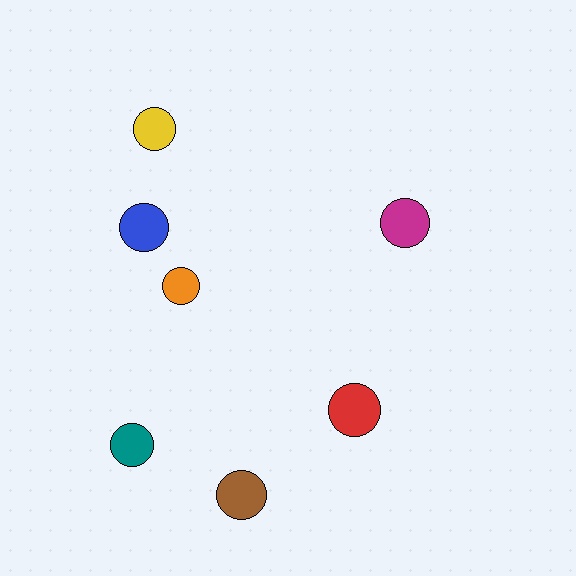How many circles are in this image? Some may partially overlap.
There are 7 circles.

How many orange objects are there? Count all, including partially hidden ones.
There is 1 orange object.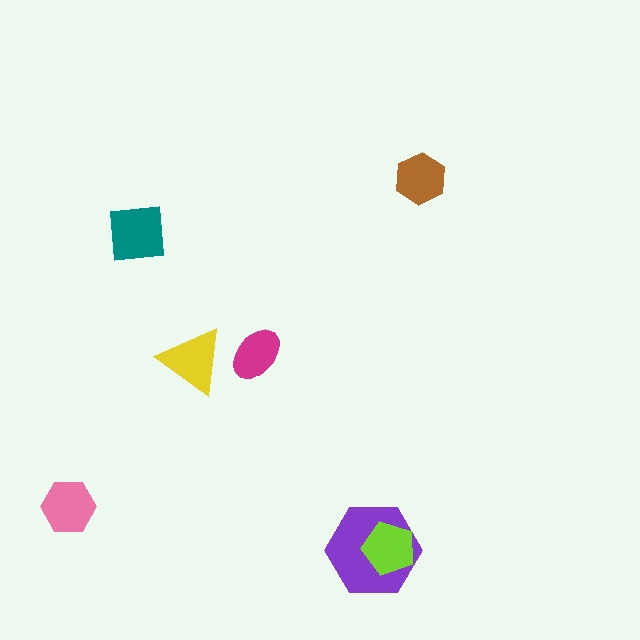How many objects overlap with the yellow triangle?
0 objects overlap with the yellow triangle.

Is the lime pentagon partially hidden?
No, no other shape covers it.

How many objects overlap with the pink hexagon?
0 objects overlap with the pink hexagon.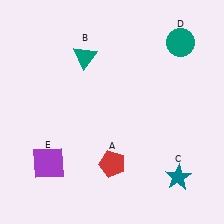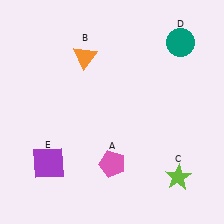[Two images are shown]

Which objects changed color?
A changed from red to pink. B changed from teal to orange. C changed from teal to lime.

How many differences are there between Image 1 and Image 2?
There are 3 differences between the two images.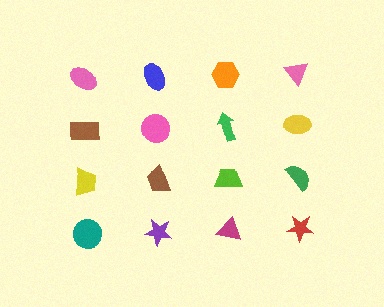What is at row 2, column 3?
A green arrow.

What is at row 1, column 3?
An orange hexagon.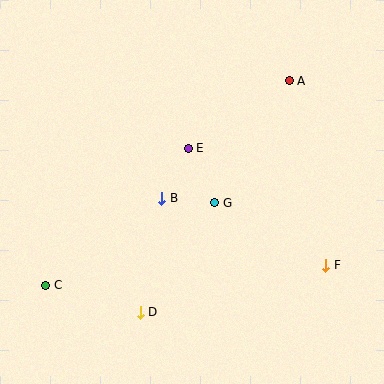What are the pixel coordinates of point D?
Point D is at (140, 312).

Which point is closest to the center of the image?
Point G at (215, 203) is closest to the center.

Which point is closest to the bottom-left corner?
Point C is closest to the bottom-left corner.